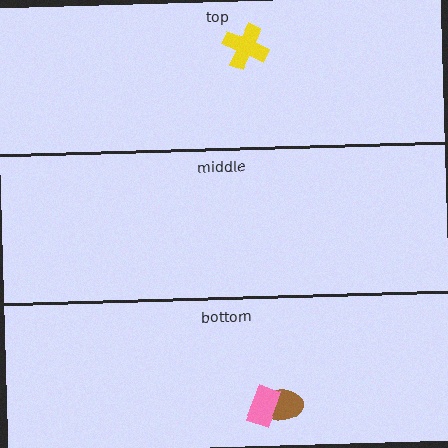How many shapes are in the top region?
1.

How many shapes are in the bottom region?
2.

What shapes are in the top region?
The yellow cross.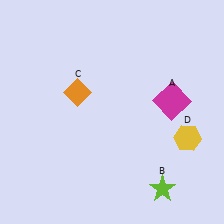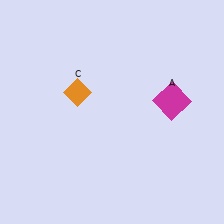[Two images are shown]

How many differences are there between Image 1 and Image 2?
There are 2 differences between the two images.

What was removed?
The yellow hexagon (D), the lime star (B) were removed in Image 2.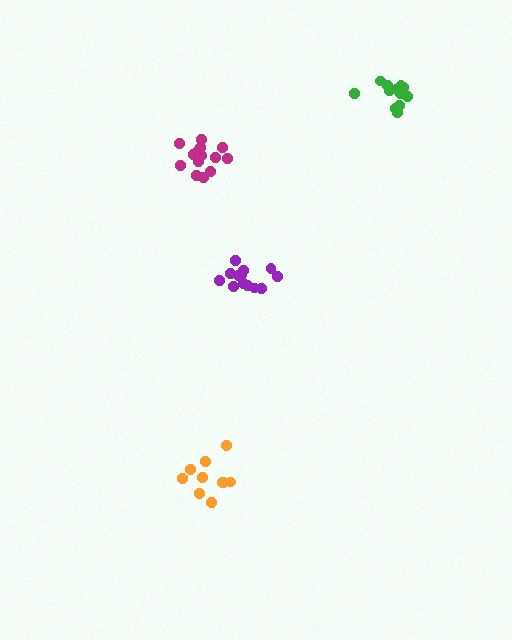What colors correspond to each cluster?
The clusters are colored: purple, magenta, orange, green.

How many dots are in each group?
Group 1: 13 dots, Group 2: 14 dots, Group 3: 10 dots, Group 4: 12 dots (49 total).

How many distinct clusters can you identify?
There are 4 distinct clusters.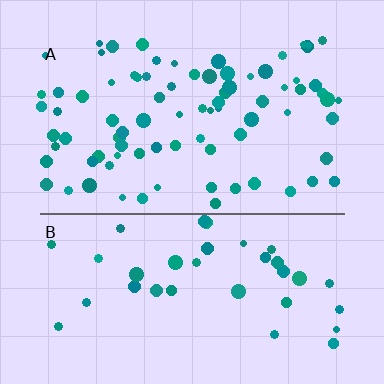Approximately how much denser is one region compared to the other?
Approximately 2.2× — region A over region B.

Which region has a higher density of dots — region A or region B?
A (the top).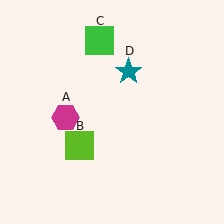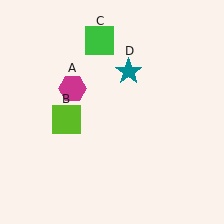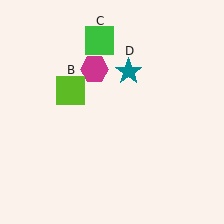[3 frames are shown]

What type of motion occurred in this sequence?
The magenta hexagon (object A), lime square (object B) rotated clockwise around the center of the scene.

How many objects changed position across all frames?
2 objects changed position: magenta hexagon (object A), lime square (object B).